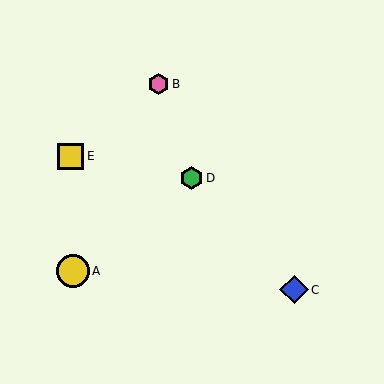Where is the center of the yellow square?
The center of the yellow square is at (71, 156).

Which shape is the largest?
The yellow circle (labeled A) is the largest.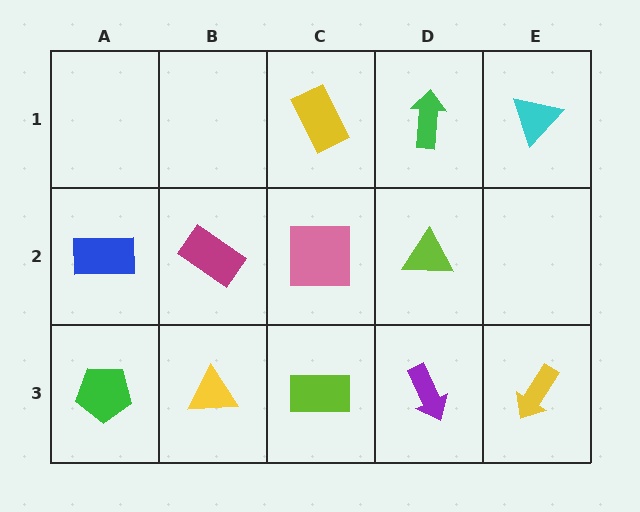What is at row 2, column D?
A lime triangle.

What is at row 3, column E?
A yellow arrow.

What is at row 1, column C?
A yellow rectangle.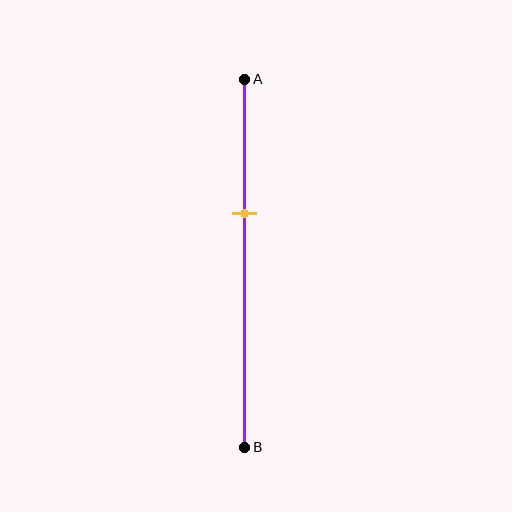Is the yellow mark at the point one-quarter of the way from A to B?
No, the mark is at about 35% from A, not at the 25% one-quarter point.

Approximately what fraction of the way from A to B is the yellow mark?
The yellow mark is approximately 35% of the way from A to B.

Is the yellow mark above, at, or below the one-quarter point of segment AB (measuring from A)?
The yellow mark is below the one-quarter point of segment AB.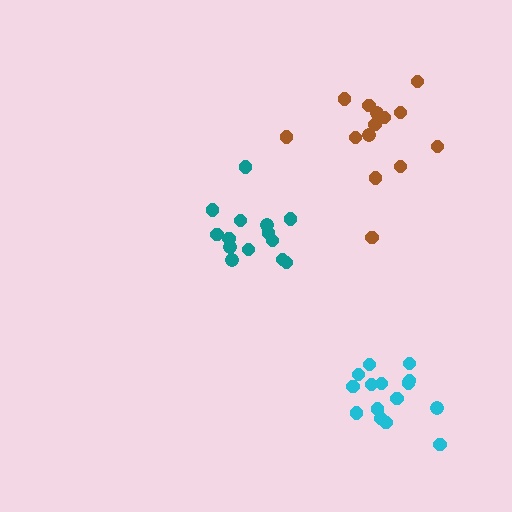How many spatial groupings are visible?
There are 3 spatial groupings.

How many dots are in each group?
Group 1: 15 dots, Group 2: 14 dots, Group 3: 14 dots (43 total).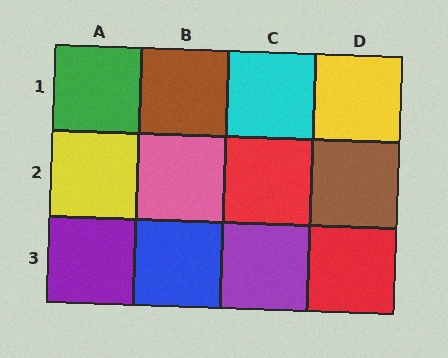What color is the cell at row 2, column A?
Yellow.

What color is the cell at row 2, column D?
Brown.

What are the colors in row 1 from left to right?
Green, brown, cyan, yellow.